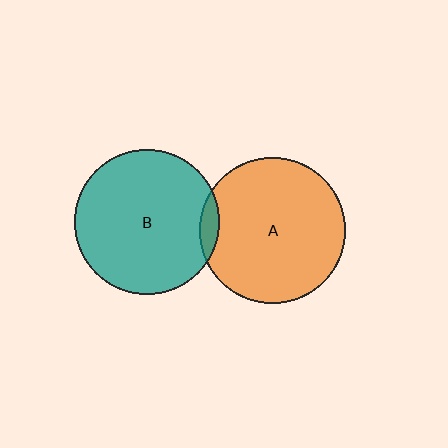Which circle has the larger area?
Circle A (orange).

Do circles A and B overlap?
Yes.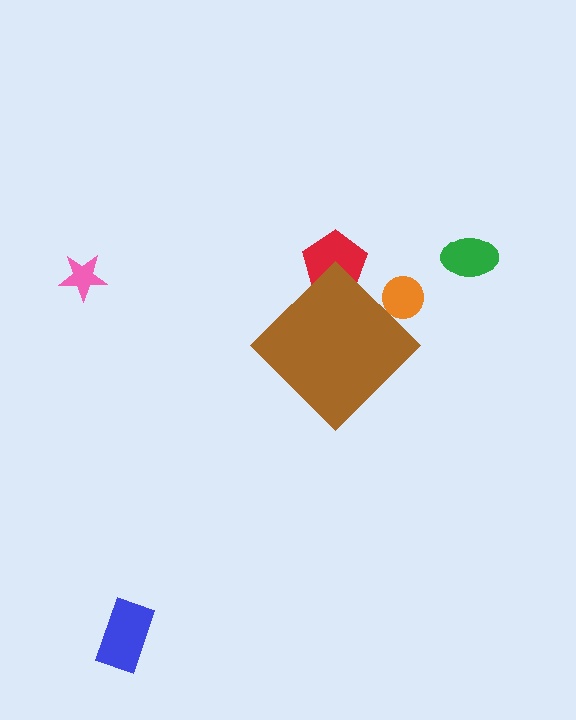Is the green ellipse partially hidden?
No, the green ellipse is fully visible.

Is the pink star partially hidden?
No, the pink star is fully visible.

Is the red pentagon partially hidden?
Yes, the red pentagon is partially hidden behind the brown diamond.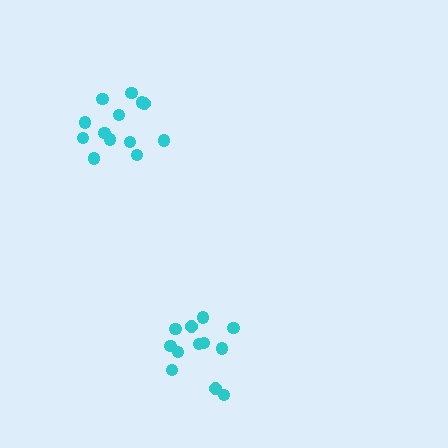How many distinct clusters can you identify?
There are 2 distinct clusters.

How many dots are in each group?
Group 1: 13 dots, Group 2: 12 dots (25 total).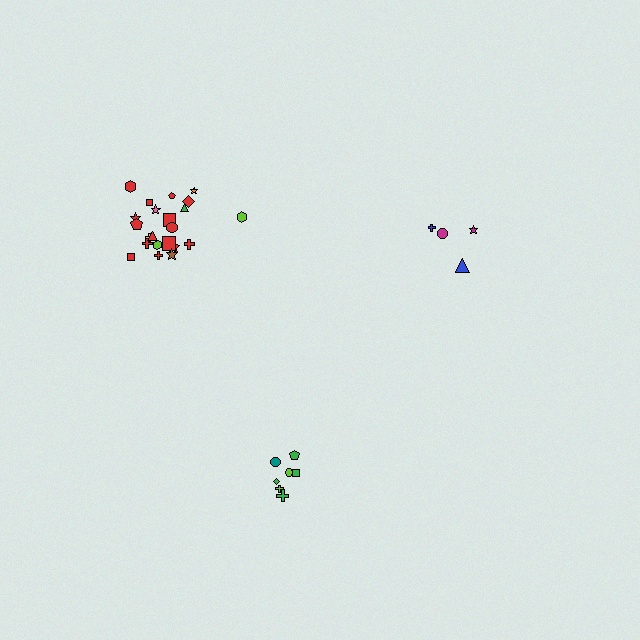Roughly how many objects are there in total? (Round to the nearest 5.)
Roughly 35 objects in total.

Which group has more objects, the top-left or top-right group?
The top-left group.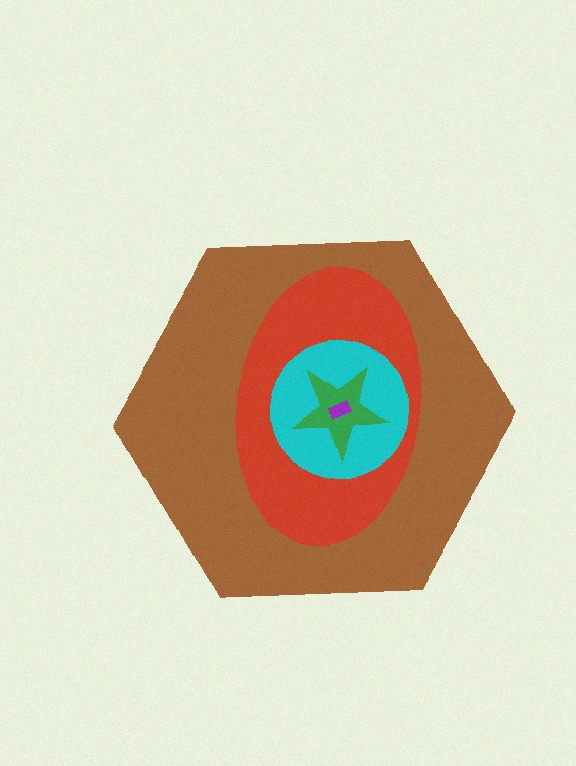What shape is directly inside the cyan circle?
The green star.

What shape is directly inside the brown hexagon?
The red ellipse.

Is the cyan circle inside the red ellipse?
Yes.